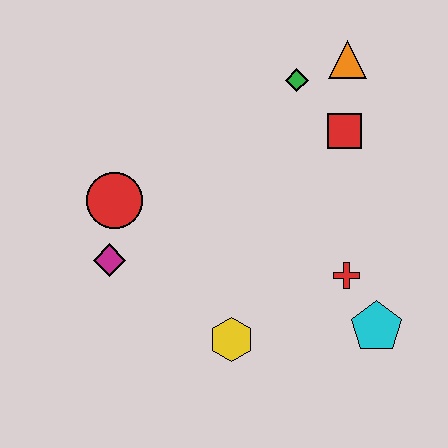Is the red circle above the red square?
No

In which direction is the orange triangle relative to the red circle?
The orange triangle is to the right of the red circle.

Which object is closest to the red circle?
The magenta diamond is closest to the red circle.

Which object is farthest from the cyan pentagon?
The red circle is farthest from the cyan pentagon.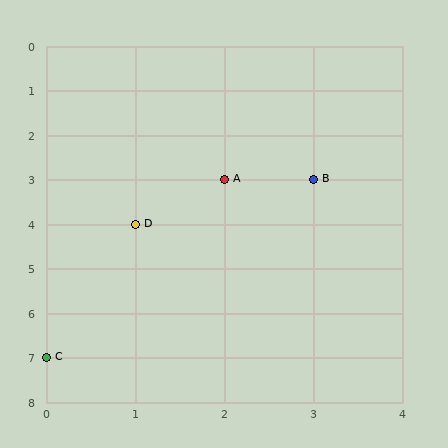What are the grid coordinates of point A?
Point A is at grid coordinates (2, 3).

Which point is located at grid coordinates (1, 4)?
Point D is at (1, 4).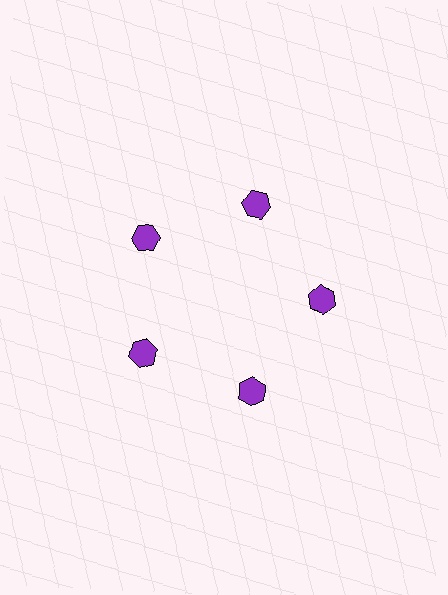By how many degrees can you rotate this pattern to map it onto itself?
The pattern maps onto itself every 72 degrees of rotation.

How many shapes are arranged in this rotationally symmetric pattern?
There are 5 shapes, arranged in 5 groups of 1.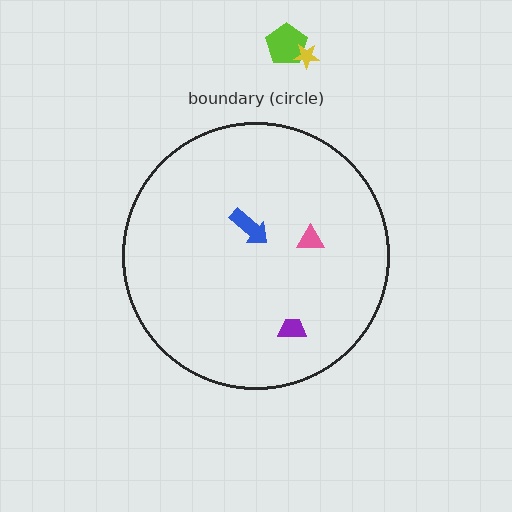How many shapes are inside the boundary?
3 inside, 2 outside.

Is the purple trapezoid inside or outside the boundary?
Inside.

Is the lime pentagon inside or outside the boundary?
Outside.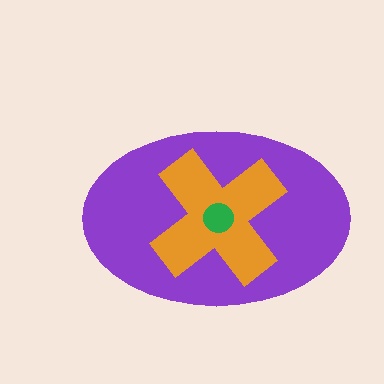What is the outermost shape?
The purple ellipse.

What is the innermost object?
The green circle.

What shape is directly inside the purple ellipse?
The orange cross.